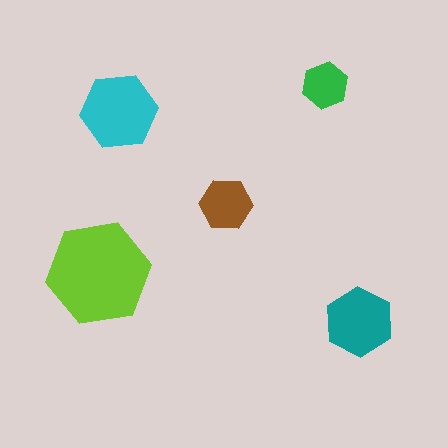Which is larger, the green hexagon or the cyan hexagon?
The cyan one.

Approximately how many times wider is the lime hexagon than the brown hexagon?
About 2 times wider.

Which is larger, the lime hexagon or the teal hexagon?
The lime one.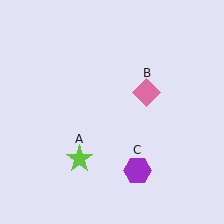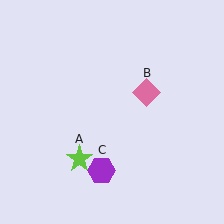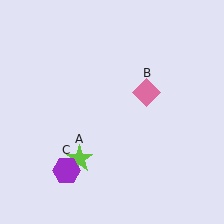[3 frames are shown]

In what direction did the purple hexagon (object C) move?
The purple hexagon (object C) moved left.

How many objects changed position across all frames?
1 object changed position: purple hexagon (object C).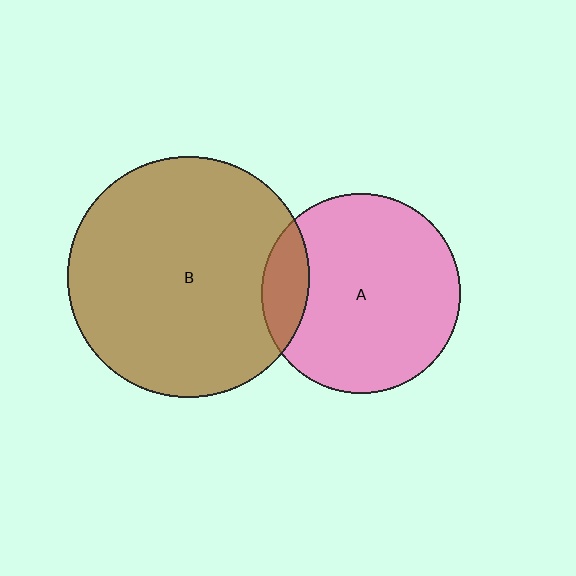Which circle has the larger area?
Circle B (brown).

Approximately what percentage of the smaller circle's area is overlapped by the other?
Approximately 15%.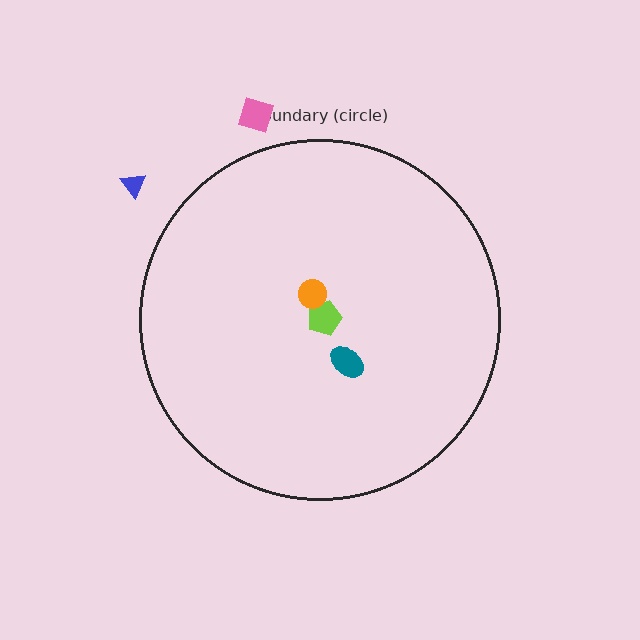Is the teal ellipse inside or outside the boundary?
Inside.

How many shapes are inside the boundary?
3 inside, 2 outside.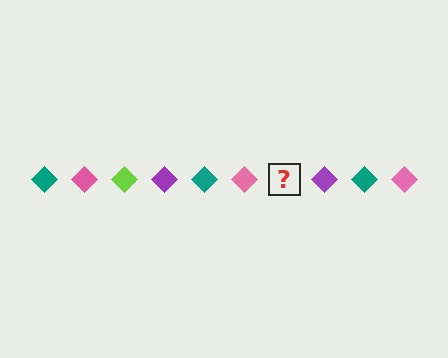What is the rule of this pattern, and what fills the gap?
The rule is that the pattern cycles through teal, pink, lime, purple diamonds. The gap should be filled with a lime diamond.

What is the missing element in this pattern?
The missing element is a lime diamond.